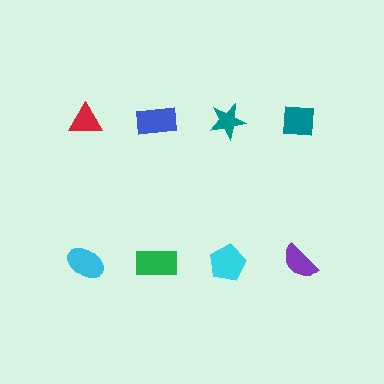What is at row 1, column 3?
A teal star.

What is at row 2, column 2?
A green rectangle.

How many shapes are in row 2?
4 shapes.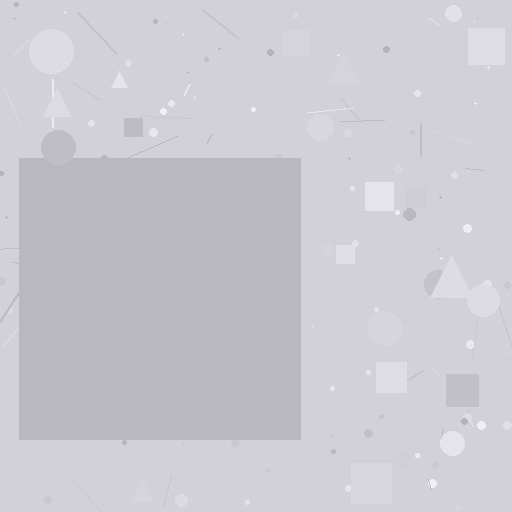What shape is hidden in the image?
A square is hidden in the image.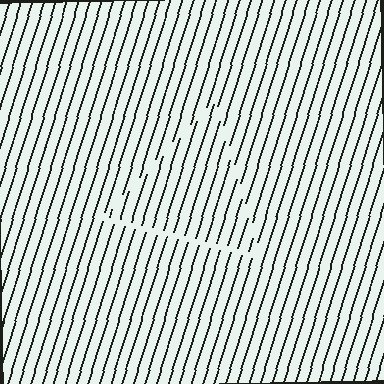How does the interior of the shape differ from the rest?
The interior of the shape contains the same grating, shifted by half a period — the contour is defined by the phase discontinuity where line-ends from the inner and outer gratings abut.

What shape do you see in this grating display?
An illusory triangle. The interior of the shape contains the same grating, shifted by half a period — the contour is defined by the phase discontinuity where line-ends from the inner and outer gratings abut.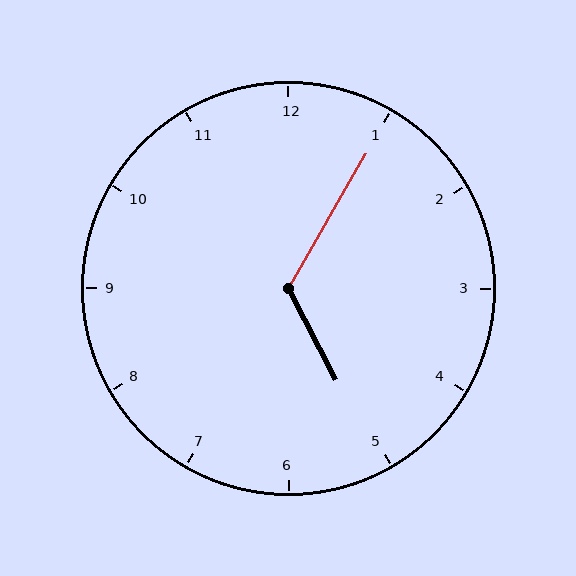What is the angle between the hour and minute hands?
Approximately 122 degrees.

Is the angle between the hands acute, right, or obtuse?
It is obtuse.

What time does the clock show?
5:05.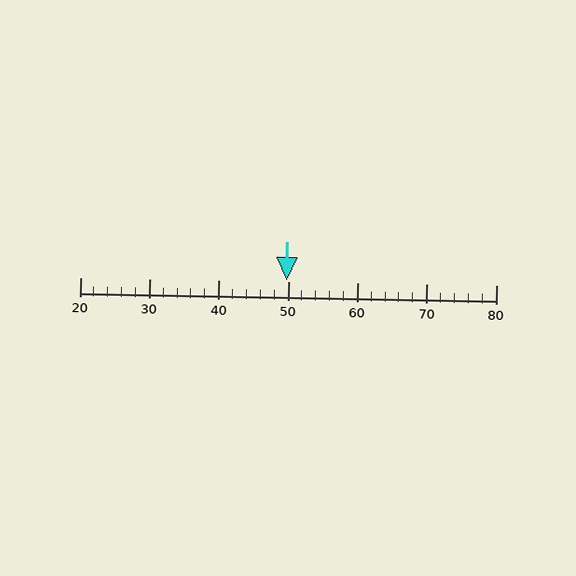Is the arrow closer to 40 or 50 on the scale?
The arrow is closer to 50.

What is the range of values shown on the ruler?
The ruler shows values from 20 to 80.